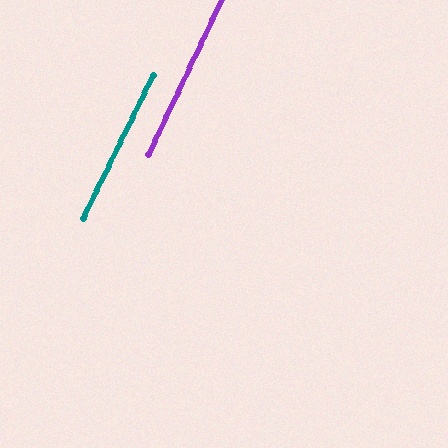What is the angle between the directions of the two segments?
Approximately 1 degree.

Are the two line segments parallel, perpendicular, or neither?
Parallel — their directions differ by only 0.8°.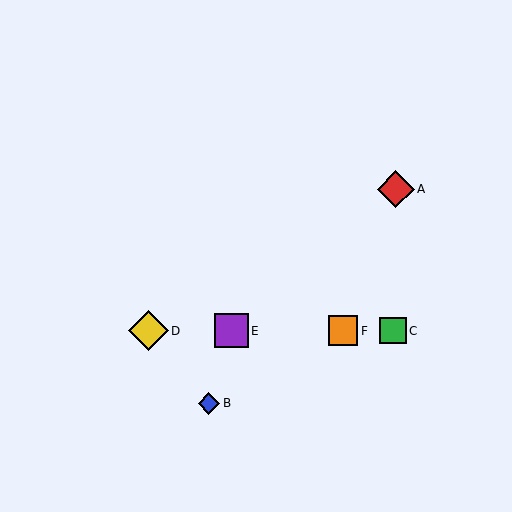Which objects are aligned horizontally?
Objects C, D, E, F are aligned horizontally.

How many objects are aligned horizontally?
4 objects (C, D, E, F) are aligned horizontally.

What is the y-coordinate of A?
Object A is at y≈189.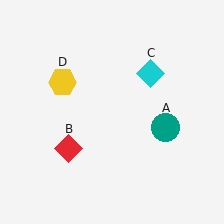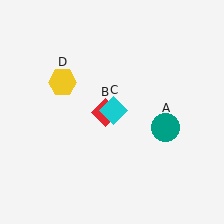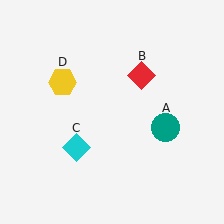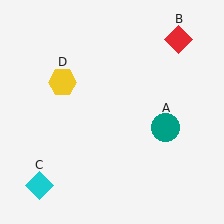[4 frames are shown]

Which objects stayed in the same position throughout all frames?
Teal circle (object A) and yellow hexagon (object D) remained stationary.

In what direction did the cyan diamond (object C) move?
The cyan diamond (object C) moved down and to the left.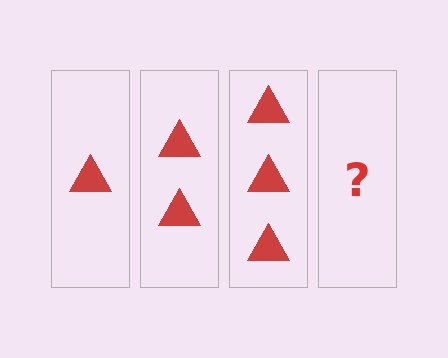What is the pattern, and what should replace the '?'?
The pattern is that each step adds one more triangle. The '?' should be 4 triangles.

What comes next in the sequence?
The next element should be 4 triangles.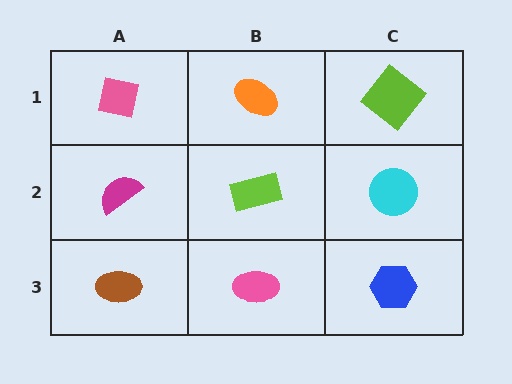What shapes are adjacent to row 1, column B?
A lime rectangle (row 2, column B), a pink square (row 1, column A), a lime diamond (row 1, column C).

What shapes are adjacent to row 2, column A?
A pink square (row 1, column A), a brown ellipse (row 3, column A), a lime rectangle (row 2, column B).